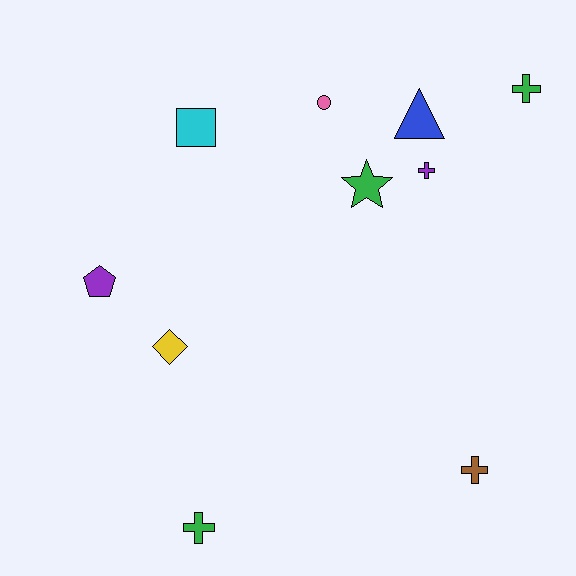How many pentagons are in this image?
There is 1 pentagon.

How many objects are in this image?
There are 10 objects.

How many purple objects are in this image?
There are 2 purple objects.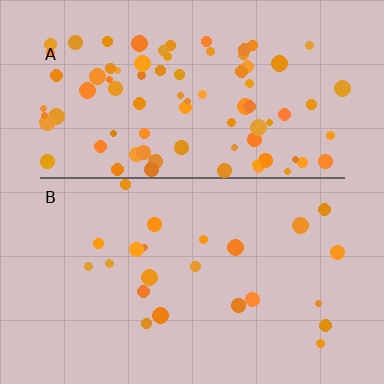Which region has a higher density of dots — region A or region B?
A (the top).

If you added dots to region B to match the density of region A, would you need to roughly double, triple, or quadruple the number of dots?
Approximately quadruple.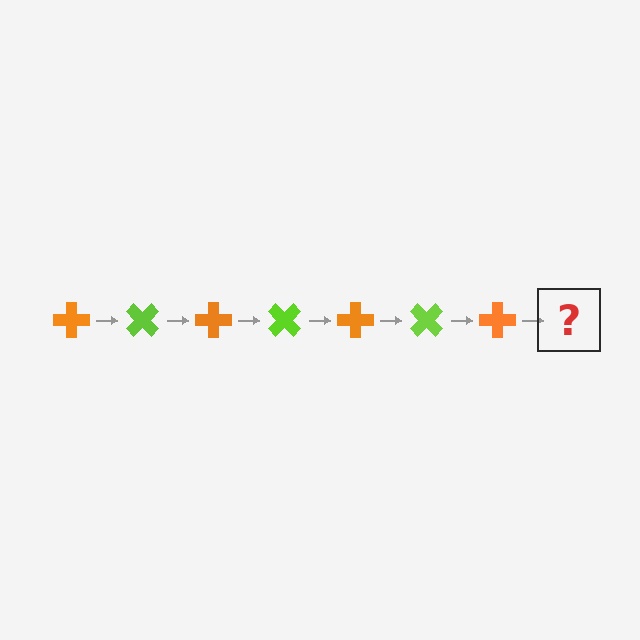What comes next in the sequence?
The next element should be a lime cross, rotated 315 degrees from the start.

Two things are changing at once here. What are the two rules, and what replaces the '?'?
The two rules are that it rotates 45 degrees each step and the color cycles through orange and lime. The '?' should be a lime cross, rotated 315 degrees from the start.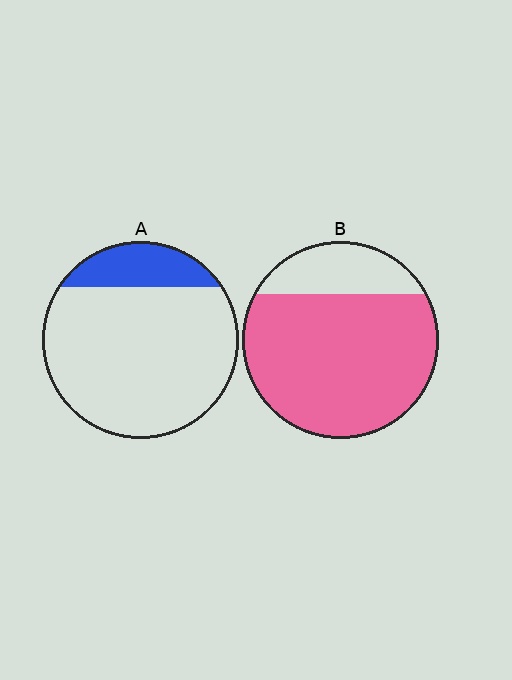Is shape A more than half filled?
No.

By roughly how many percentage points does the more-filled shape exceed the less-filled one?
By roughly 60 percentage points (B over A).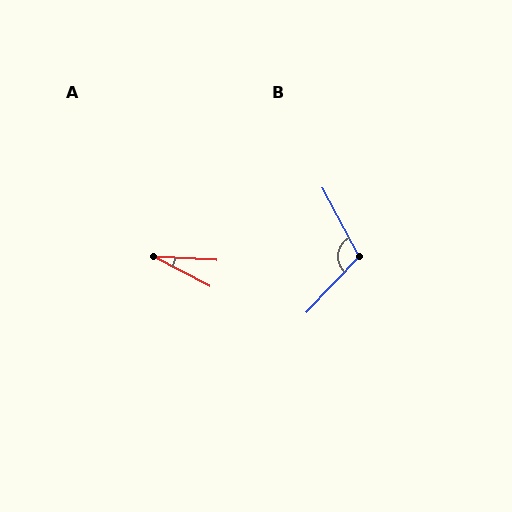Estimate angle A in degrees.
Approximately 25 degrees.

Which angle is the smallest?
A, at approximately 25 degrees.